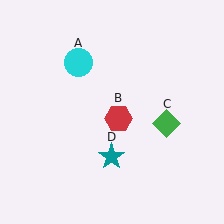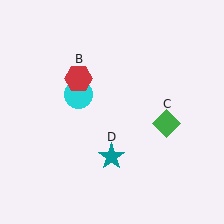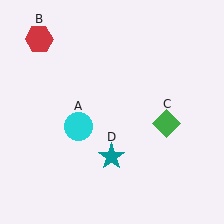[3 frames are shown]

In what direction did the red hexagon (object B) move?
The red hexagon (object B) moved up and to the left.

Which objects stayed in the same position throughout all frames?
Green diamond (object C) and teal star (object D) remained stationary.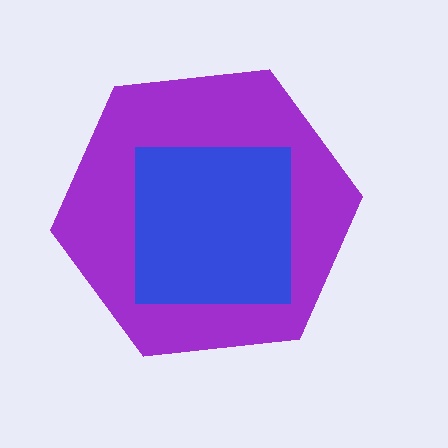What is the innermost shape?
The blue square.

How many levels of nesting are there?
2.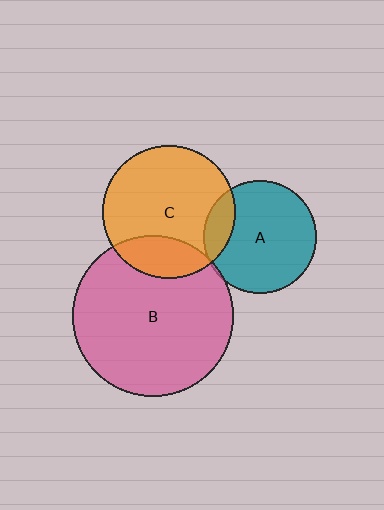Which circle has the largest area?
Circle B (pink).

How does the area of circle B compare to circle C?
Approximately 1.5 times.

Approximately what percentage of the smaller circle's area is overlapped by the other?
Approximately 5%.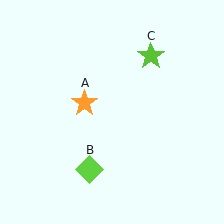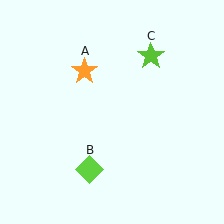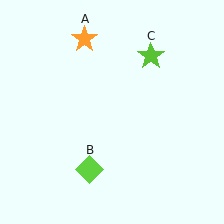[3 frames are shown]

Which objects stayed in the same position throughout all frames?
Lime diamond (object B) and lime star (object C) remained stationary.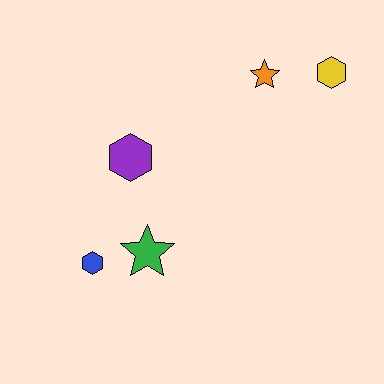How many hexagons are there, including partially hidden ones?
There are 3 hexagons.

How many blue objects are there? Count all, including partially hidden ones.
There is 1 blue object.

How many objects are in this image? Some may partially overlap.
There are 5 objects.